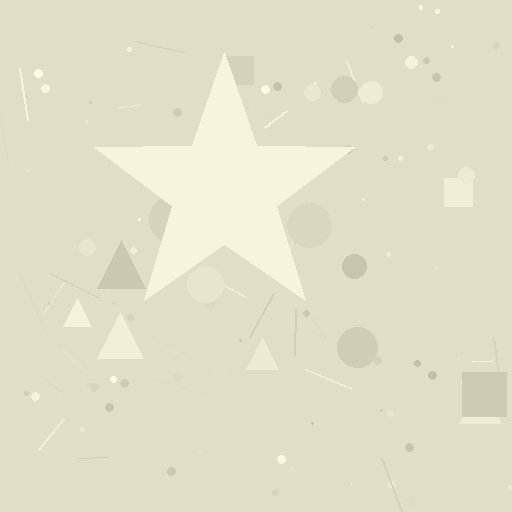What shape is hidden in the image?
A star is hidden in the image.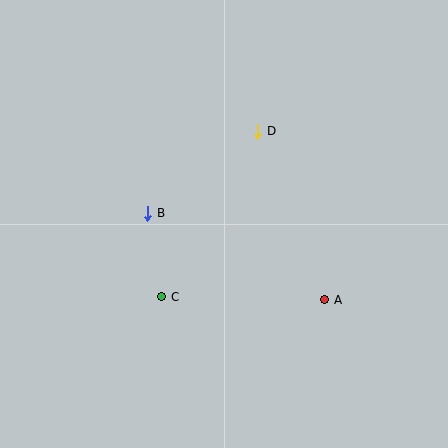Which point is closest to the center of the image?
Point B at (148, 213) is closest to the center.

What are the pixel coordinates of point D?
Point D is at (258, 131).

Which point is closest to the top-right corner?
Point D is closest to the top-right corner.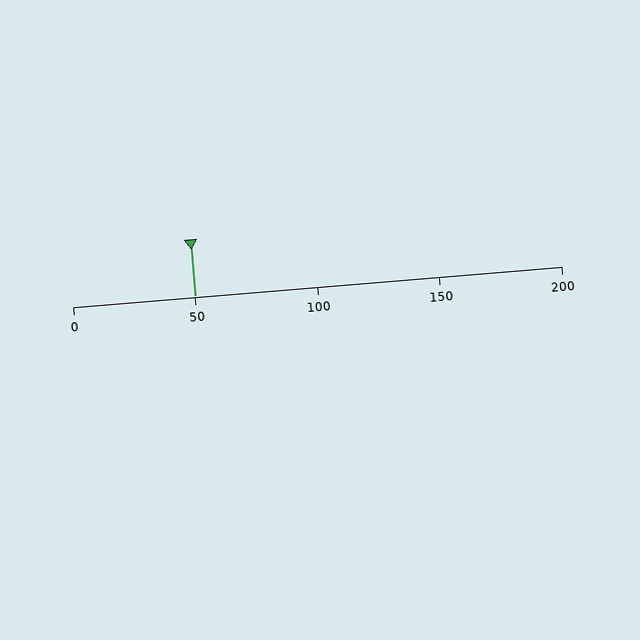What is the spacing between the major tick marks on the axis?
The major ticks are spaced 50 apart.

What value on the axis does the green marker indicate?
The marker indicates approximately 50.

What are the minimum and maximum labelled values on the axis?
The axis runs from 0 to 200.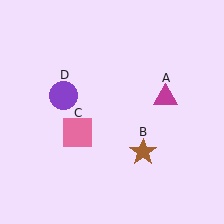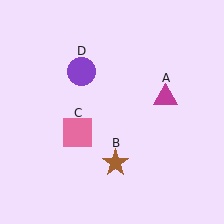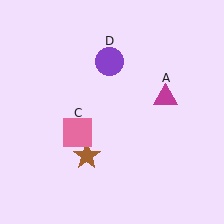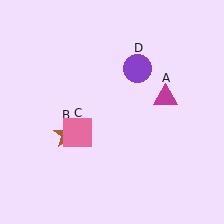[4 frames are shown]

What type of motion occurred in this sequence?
The brown star (object B), purple circle (object D) rotated clockwise around the center of the scene.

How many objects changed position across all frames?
2 objects changed position: brown star (object B), purple circle (object D).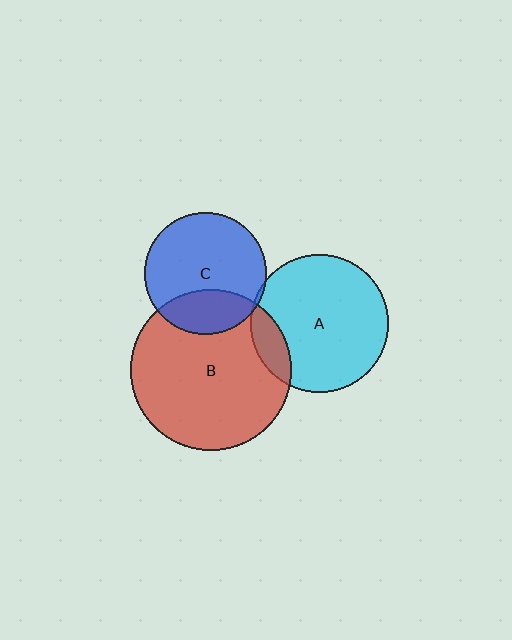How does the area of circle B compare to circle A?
Approximately 1.4 times.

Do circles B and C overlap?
Yes.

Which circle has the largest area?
Circle B (red).